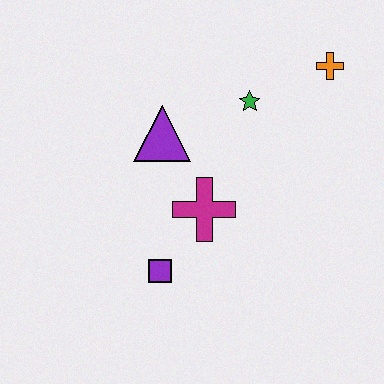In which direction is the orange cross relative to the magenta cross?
The orange cross is above the magenta cross.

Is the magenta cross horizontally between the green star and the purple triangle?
Yes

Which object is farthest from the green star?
The purple square is farthest from the green star.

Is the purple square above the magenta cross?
No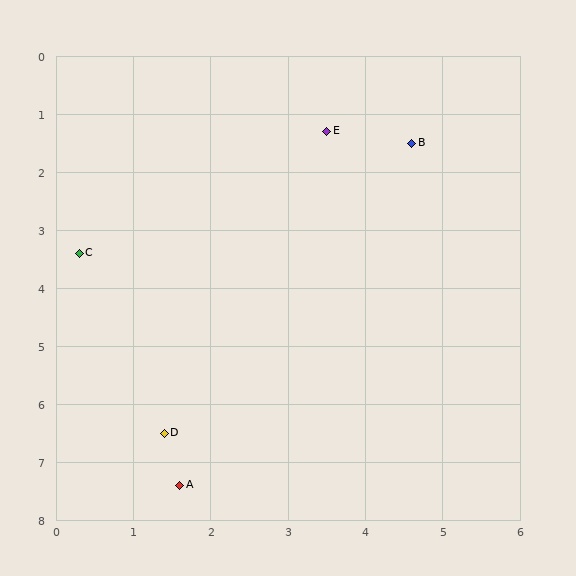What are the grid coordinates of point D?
Point D is at approximately (1.4, 6.5).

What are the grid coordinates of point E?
Point E is at approximately (3.5, 1.3).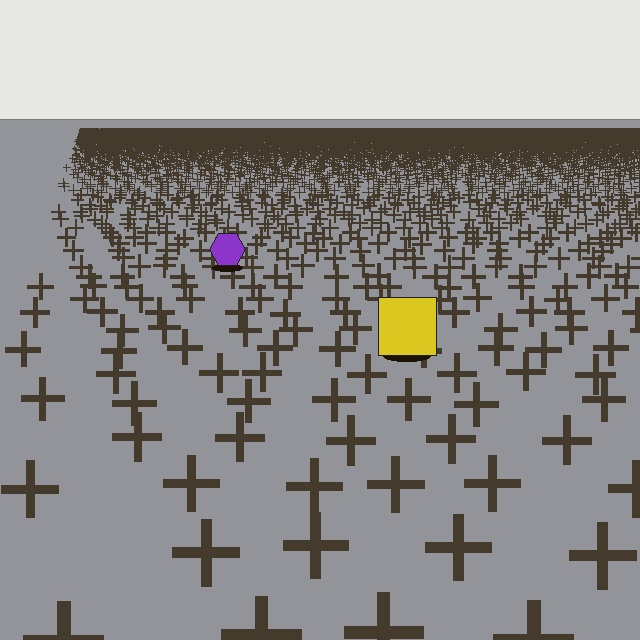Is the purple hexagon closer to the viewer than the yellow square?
No. The yellow square is closer — you can tell from the texture gradient: the ground texture is coarser near it.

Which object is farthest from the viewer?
The purple hexagon is farthest from the viewer. It appears smaller and the ground texture around it is denser.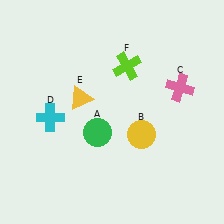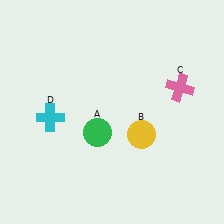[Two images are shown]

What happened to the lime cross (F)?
The lime cross (F) was removed in Image 2. It was in the top-right area of Image 1.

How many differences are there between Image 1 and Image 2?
There are 2 differences between the two images.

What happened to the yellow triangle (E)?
The yellow triangle (E) was removed in Image 2. It was in the top-left area of Image 1.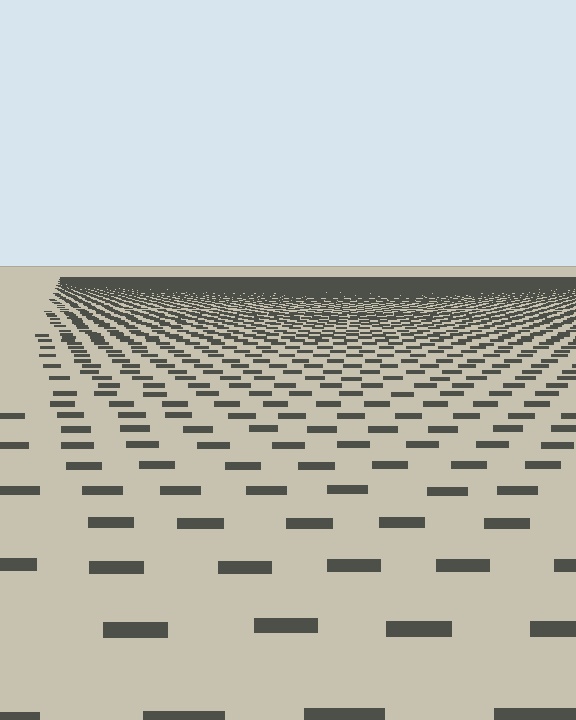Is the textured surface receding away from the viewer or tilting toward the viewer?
The surface is receding away from the viewer. Texture elements get smaller and denser toward the top.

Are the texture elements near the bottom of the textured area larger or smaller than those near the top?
Larger. Near the bottom, elements are closer to the viewer and appear at a bigger on-screen size.